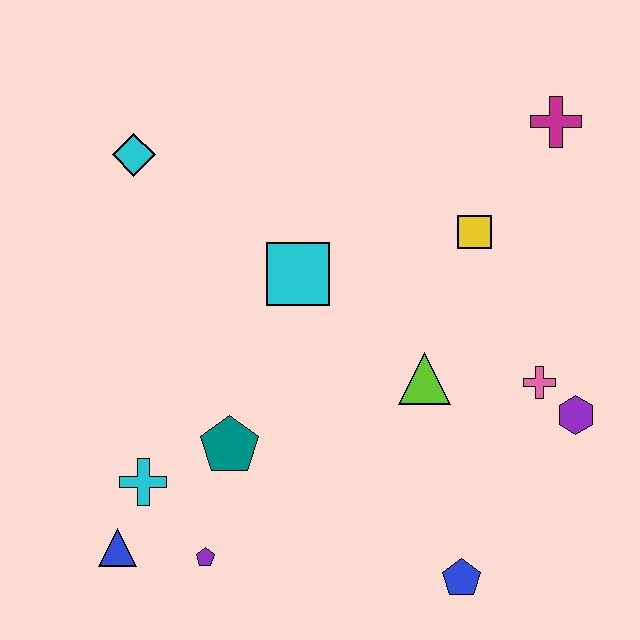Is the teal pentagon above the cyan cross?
Yes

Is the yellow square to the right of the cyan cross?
Yes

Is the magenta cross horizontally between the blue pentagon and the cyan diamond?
No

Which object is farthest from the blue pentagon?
The cyan diamond is farthest from the blue pentagon.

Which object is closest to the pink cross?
The purple hexagon is closest to the pink cross.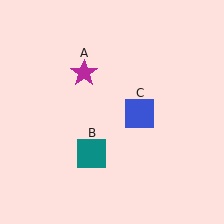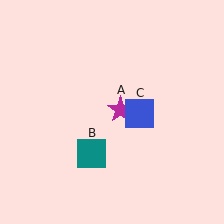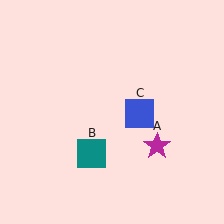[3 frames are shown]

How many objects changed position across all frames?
1 object changed position: magenta star (object A).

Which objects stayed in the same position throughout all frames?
Teal square (object B) and blue square (object C) remained stationary.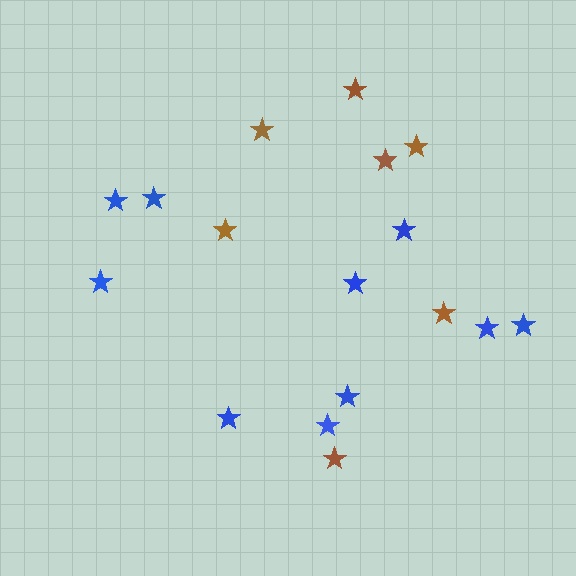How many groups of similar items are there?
There are 2 groups: one group of brown stars (7) and one group of blue stars (10).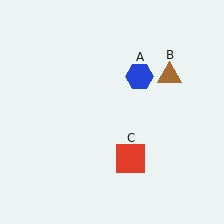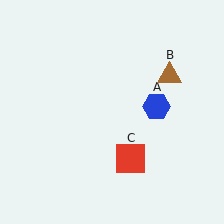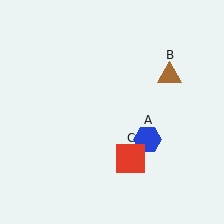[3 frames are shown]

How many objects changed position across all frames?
1 object changed position: blue hexagon (object A).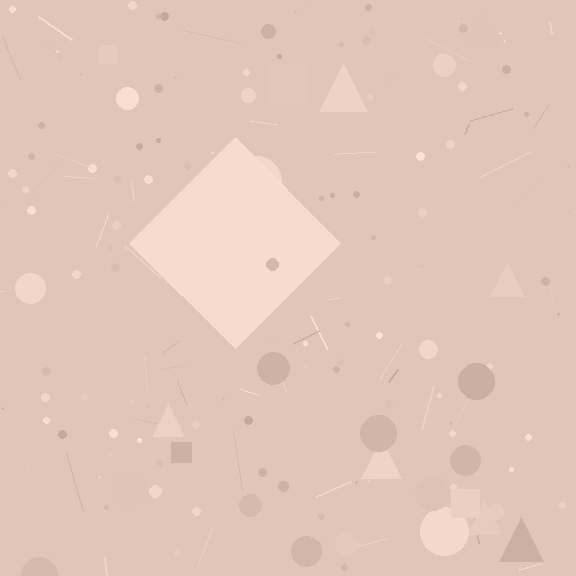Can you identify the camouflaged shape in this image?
The camouflaged shape is a diamond.